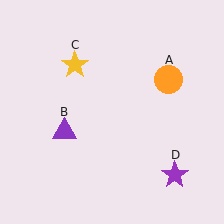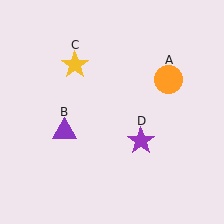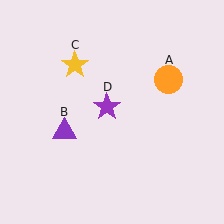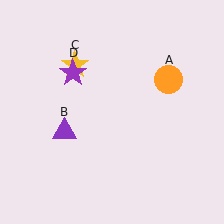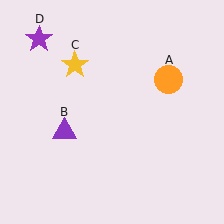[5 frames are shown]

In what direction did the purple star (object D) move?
The purple star (object D) moved up and to the left.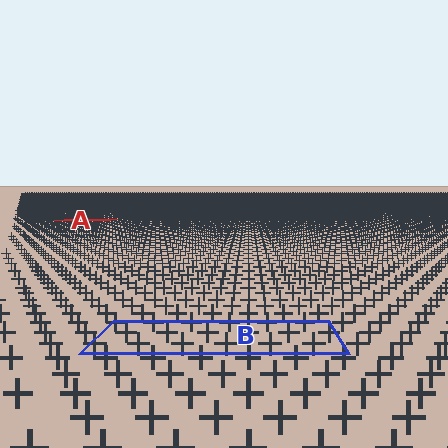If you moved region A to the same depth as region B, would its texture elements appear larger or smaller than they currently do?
They would appear larger. At a closer depth, the same texture elements are projected at a bigger on-screen size.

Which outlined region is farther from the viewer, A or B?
Region A is farther from the viewer — the texture elements inside it appear smaller and more densely packed.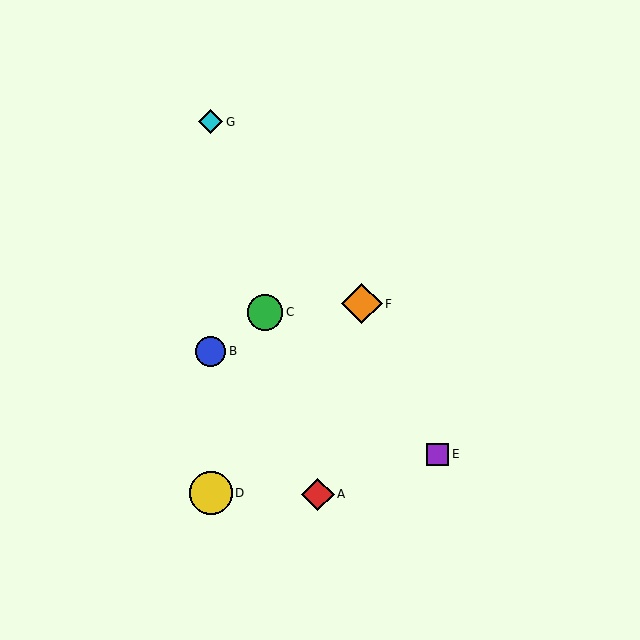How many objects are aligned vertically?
3 objects (B, D, G) are aligned vertically.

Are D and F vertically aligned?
No, D is at x≈211 and F is at x≈362.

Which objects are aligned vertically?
Objects B, D, G are aligned vertically.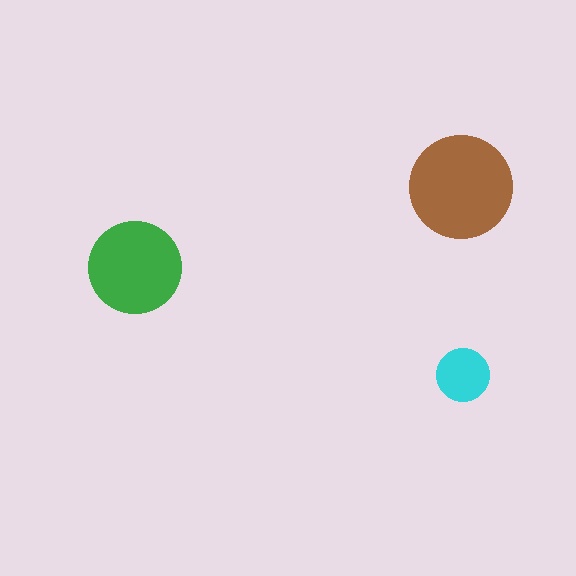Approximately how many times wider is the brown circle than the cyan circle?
About 2 times wider.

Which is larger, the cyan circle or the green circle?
The green one.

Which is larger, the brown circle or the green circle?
The brown one.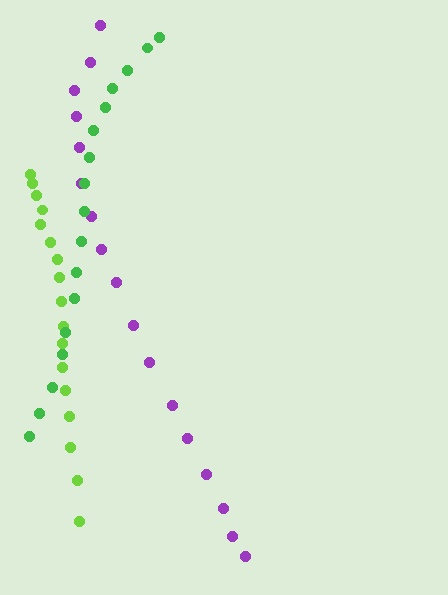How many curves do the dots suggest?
There are 3 distinct paths.